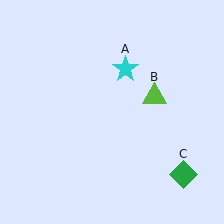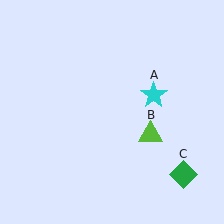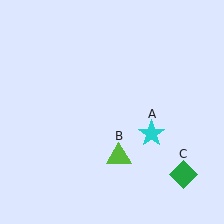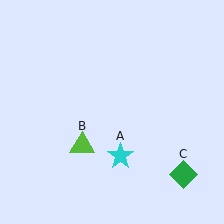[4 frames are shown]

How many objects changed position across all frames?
2 objects changed position: cyan star (object A), lime triangle (object B).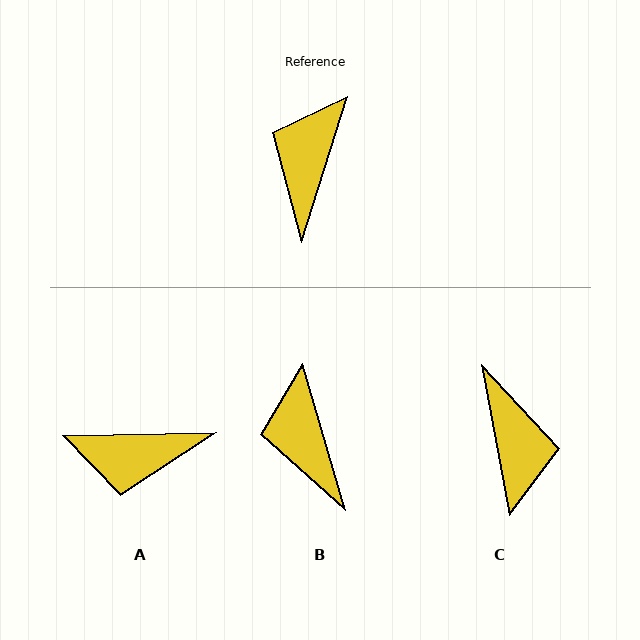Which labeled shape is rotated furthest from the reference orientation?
C, about 152 degrees away.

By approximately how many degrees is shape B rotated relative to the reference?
Approximately 34 degrees counter-clockwise.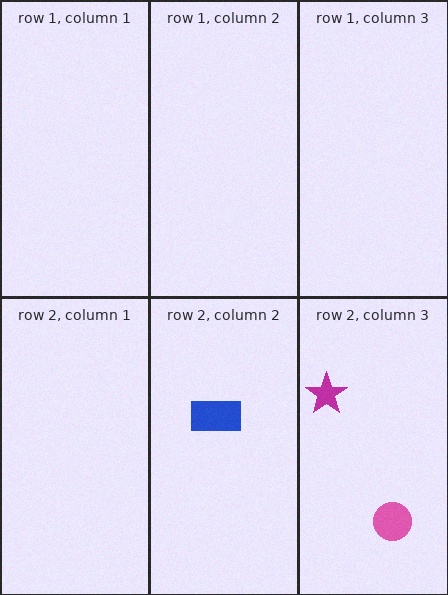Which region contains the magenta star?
The row 2, column 3 region.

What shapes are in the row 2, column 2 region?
The blue rectangle.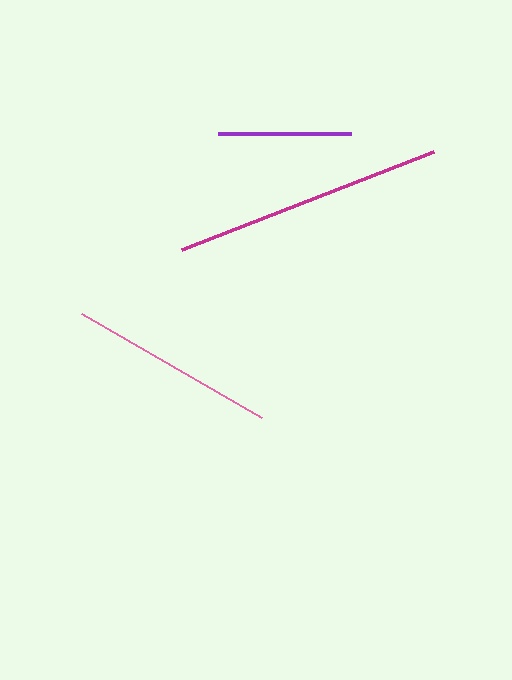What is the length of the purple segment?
The purple segment is approximately 133 pixels long.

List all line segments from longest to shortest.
From longest to shortest: magenta, pink, purple.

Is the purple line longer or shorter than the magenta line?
The magenta line is longer than the purple line.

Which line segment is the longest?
The magenta line is the longest at approximately 270 pixels.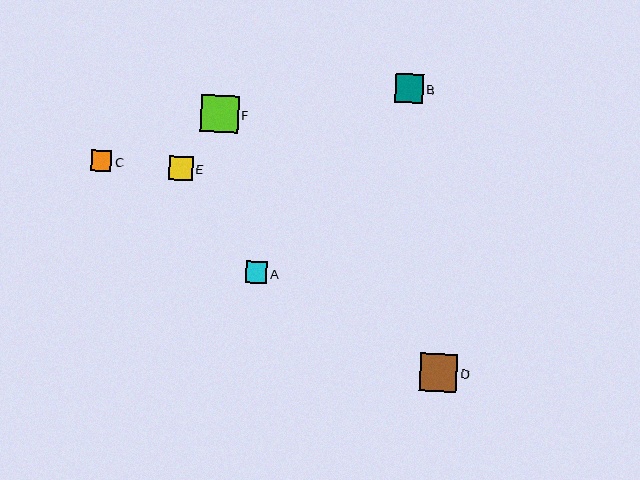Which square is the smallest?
Square C is the smallest with a size of approximately 21 pixels.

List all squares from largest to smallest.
From largest to smallest: F, D, B, E, A, C.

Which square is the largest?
Square F is the largest with a size of approximately 37 pixels.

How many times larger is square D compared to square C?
Square D is approximately 1.8 times the size of square C.